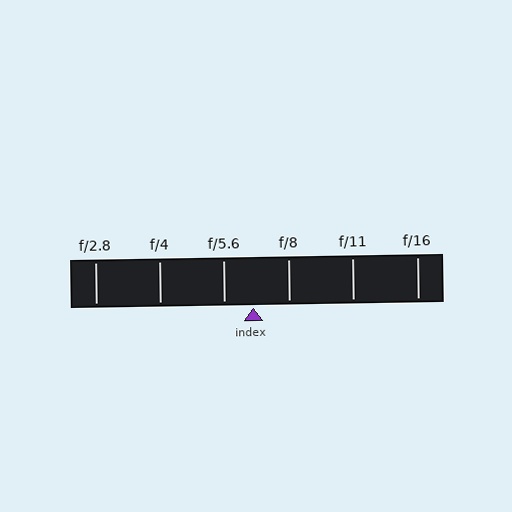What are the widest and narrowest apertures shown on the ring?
The widest aperture shown is f/2.8 and the narrowest is f/16.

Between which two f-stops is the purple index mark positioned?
The index mark is between f/5.6 and f/8.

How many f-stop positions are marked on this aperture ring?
There are 6 f-stop positions marked.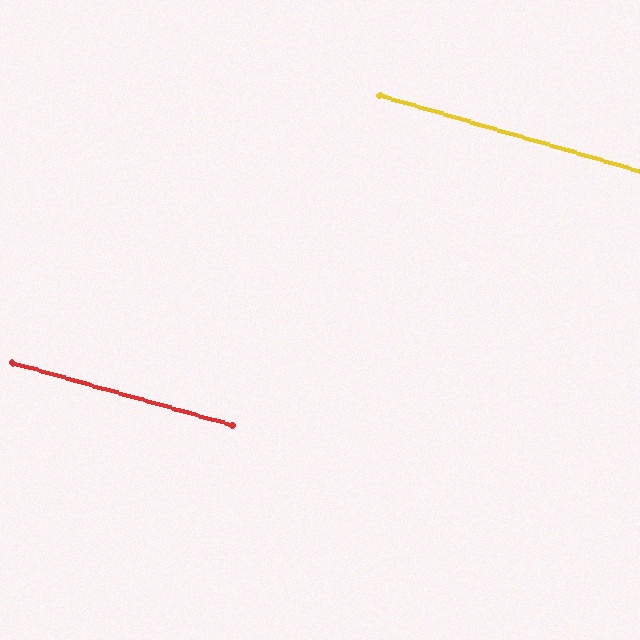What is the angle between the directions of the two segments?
Approximately 1 degree.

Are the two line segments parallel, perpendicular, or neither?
Parallel — their directions differ by only 0.5°.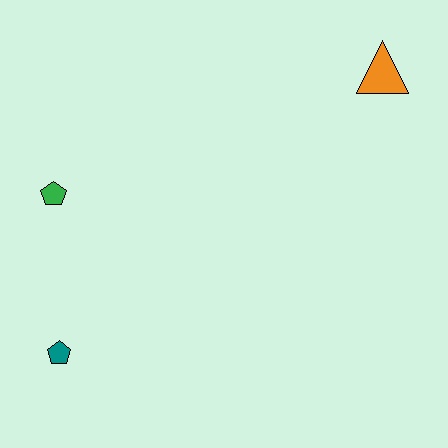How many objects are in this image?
There are 3 objects.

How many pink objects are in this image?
There are no pink objects.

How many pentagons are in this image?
There are 2 pentagons.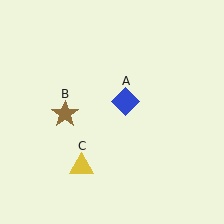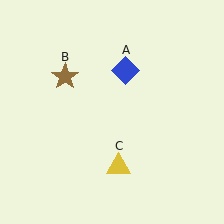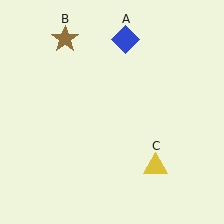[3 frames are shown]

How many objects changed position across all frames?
3 objects changed position: blue diamond (object A), brown star (object B), yellow triangle (object C).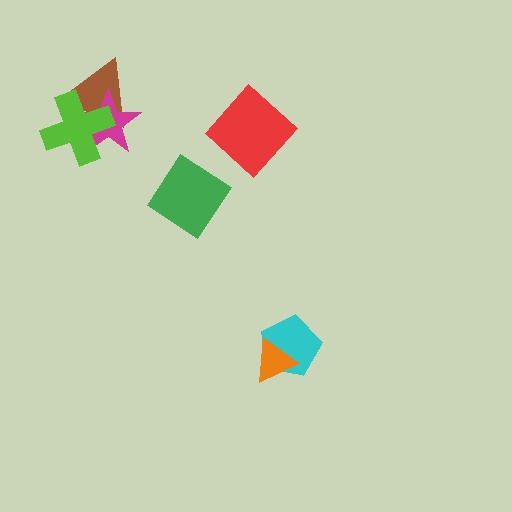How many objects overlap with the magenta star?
2 objects overlap with the magenta star.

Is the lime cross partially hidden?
No, no other shape covers it.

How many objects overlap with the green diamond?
0 objects overlap with the green diamond.